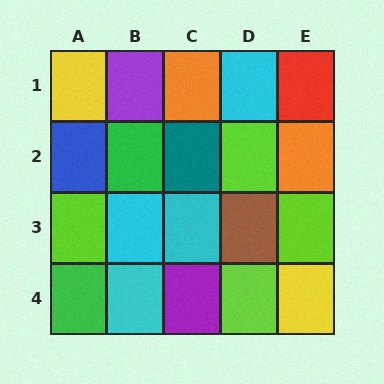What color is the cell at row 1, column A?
Yellow.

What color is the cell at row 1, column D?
Cyan.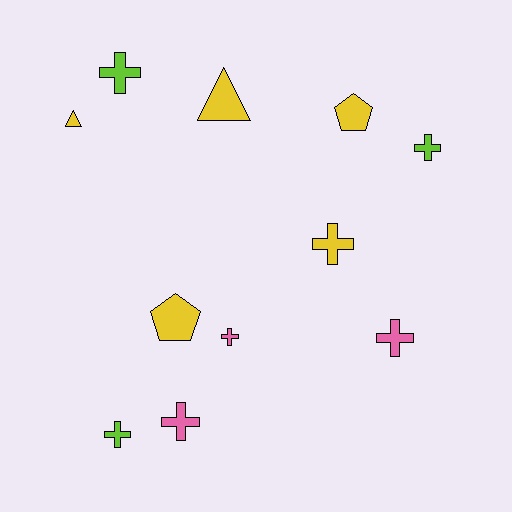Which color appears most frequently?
Yellow, with 5 objects.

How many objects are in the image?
There are 11 objects.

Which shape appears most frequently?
Cross, with 7 objects.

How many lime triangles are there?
There are no lime triangles.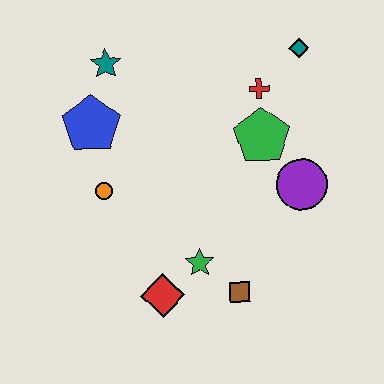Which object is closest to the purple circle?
The green pentagon is closest to the purple circle.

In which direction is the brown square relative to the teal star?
The brown square is below the teal star.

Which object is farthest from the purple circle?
The teal star is farthest from the purple circle.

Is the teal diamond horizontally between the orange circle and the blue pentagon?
No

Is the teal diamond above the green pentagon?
Yes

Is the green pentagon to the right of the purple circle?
No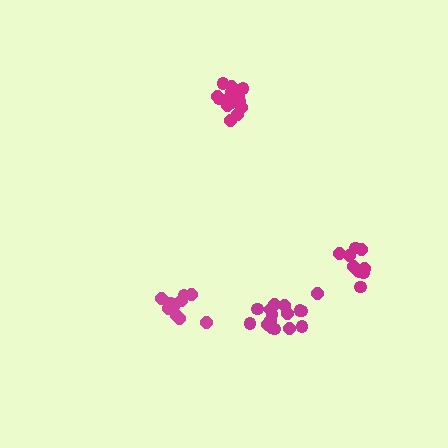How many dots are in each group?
Group 1: 16 dots, Group 2: 16 dots, Group 3: 11 dots, Group 4: 12 dots (55 total).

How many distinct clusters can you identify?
There are 4 distinct clusters.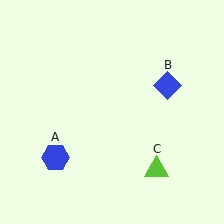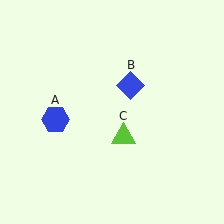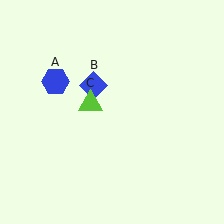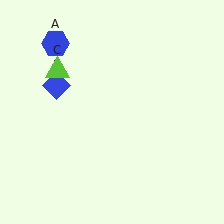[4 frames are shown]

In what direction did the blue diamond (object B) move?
The blue diamond (object B) moved left.